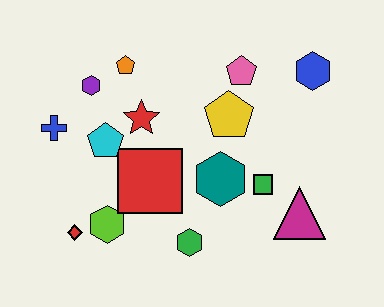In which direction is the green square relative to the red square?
The green square is to the right of the red square.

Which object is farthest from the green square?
The blue cross is farthest from the green square.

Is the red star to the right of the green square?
No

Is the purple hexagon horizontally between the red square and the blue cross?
Yes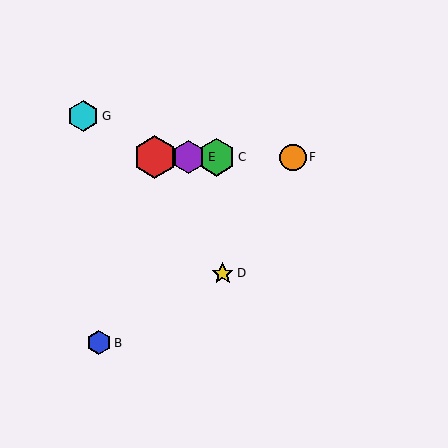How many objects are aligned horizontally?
4 objects (A, C, E, F) are aligned horizontally.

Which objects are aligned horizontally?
Objects A, C, E, F are aligned horizontally.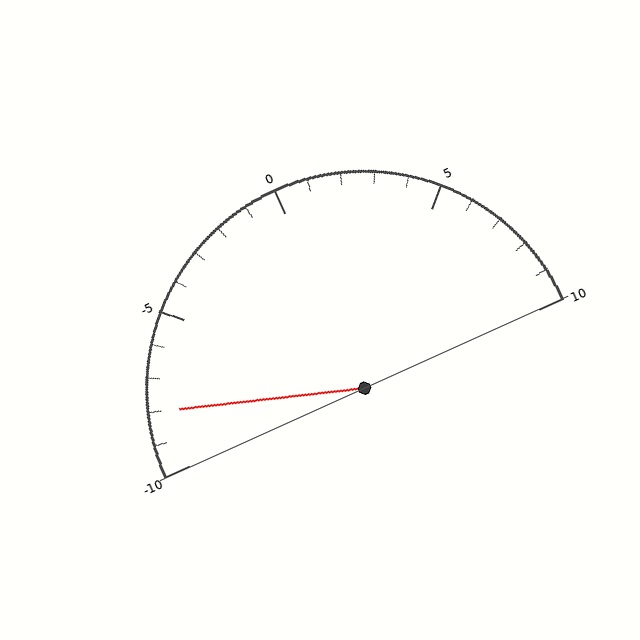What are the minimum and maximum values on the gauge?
The gauge ranges from -10 to 10.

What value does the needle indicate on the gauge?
The needle indicates approximately -8.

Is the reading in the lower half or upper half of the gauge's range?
The reading is in the lower half of the range (-10 to 10).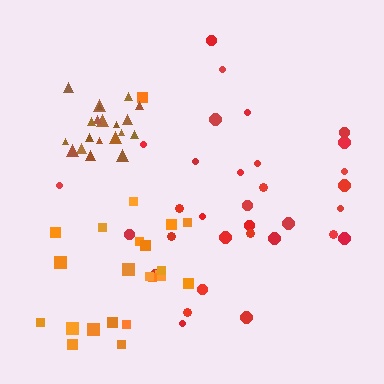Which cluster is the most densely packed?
Brown.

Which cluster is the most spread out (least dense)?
Red.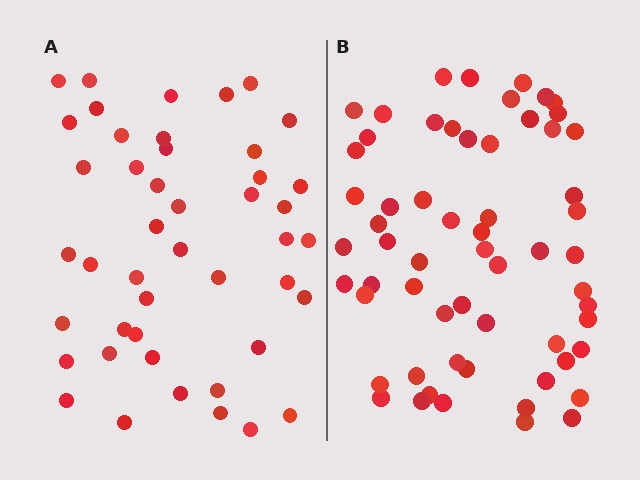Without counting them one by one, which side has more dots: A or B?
Region B (the right region) has more dots.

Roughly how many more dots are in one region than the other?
Region B has approximately 15 more dots than region A.